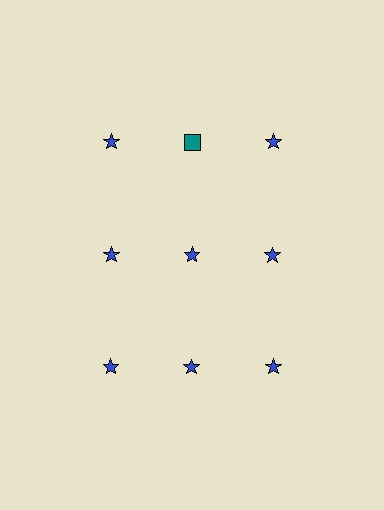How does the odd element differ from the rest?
It differs in both color (teal instead of blue) and shape (square instead of star).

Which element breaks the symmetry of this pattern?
The teal square in the top row, second from left column breaks the symmetry. All other shapes are blue stars.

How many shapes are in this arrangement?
There are 9 shapes arranged in a grid pattern.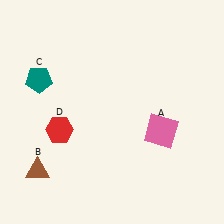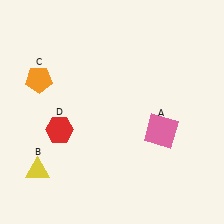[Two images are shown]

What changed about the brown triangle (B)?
In Image 1, B is brown. In Image 2, it changed to yellow.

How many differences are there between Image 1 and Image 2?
There are 2 differences between the two images.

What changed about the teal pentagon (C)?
In Image 1, C is teal. In Image 2, it changed to orange.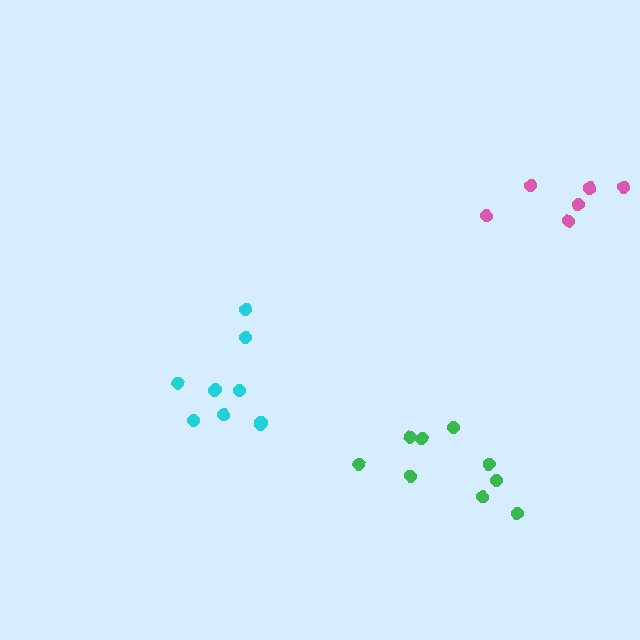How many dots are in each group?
Group 1: 9 dots, Group 2: 10 dots, Group 3: 6 dots (25 total).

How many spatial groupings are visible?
There are 3 spatial groupings.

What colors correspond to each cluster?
The clusters are colored: green, cyan, pink.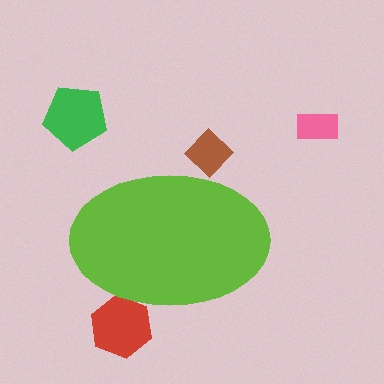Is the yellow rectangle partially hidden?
Yes, the yellow rectangle is partially hidden behind the lime ellipse.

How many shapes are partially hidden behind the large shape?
3 shapes are partially hidden.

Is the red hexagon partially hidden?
Yes, the red hexagon is partially hidden behind the lime ellipse.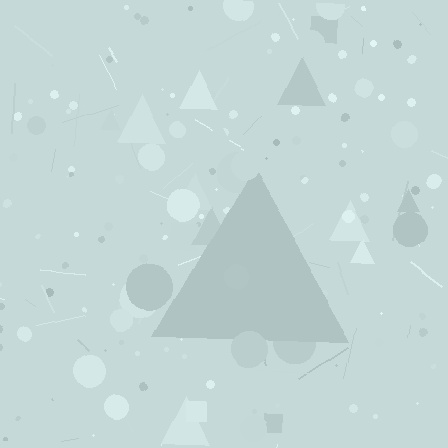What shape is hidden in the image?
A triangle is hidden in the image.